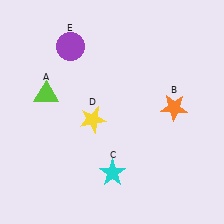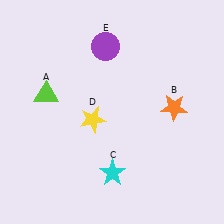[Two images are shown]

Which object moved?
The purple circle (E) moved right.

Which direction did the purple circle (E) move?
The purple circle (E) moved right.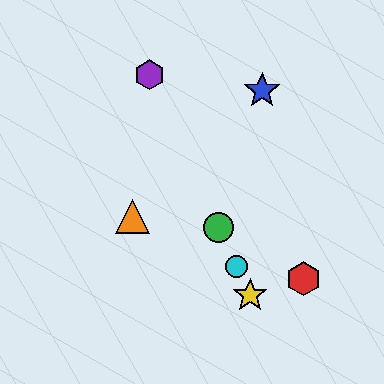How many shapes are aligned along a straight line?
4 shapes (the green circle, the yellow star, the purple hexagon, the cyan circle) are aligned along a straight line.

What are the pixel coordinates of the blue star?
The blue star is at (262, 91).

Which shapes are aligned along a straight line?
The green circle, the yellow star, the purple hexagon, the cyan circle are aligned along a straight line.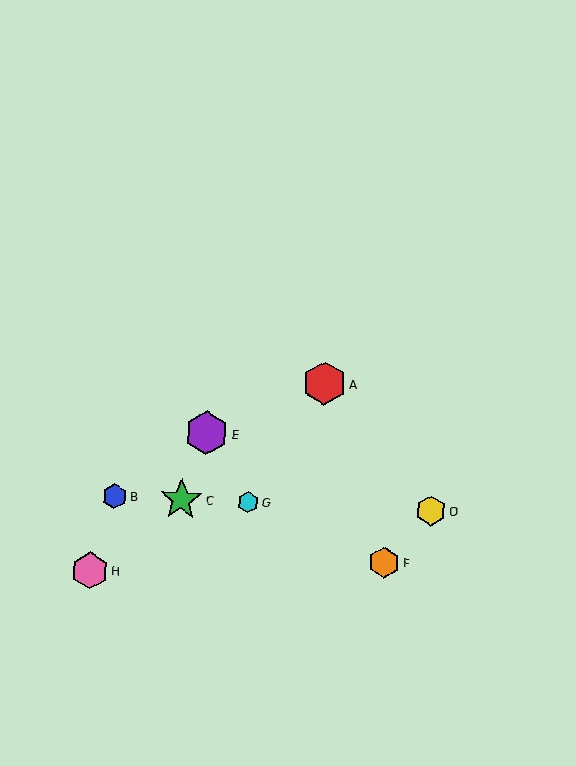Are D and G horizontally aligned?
Yes, both are at y≈511.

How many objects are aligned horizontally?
4 objects (B, C, D, G) are aligned horizontally.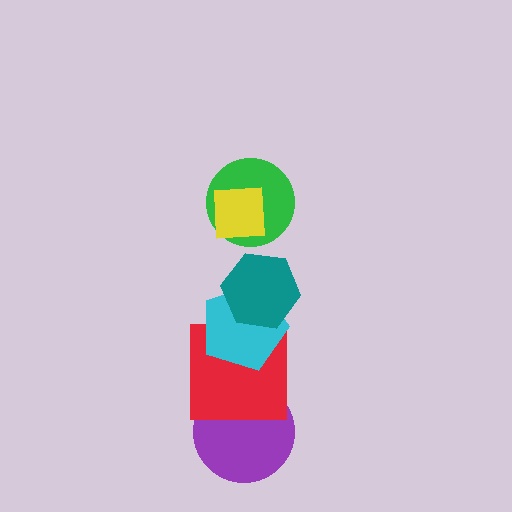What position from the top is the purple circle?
The purple circle is 6th from the top.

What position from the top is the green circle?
The green circle is 2nd from the top.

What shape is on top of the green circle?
The yellow square is on top of the green circle.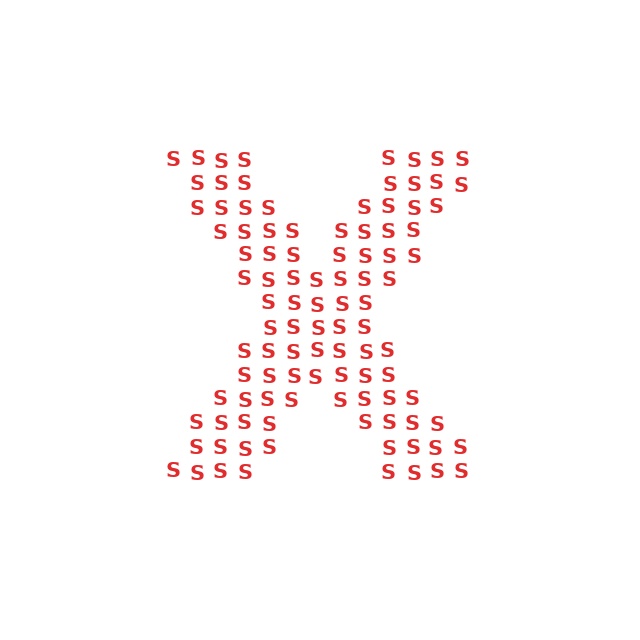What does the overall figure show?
The overall figure shows the letter X.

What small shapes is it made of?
It is made of small letter S's.